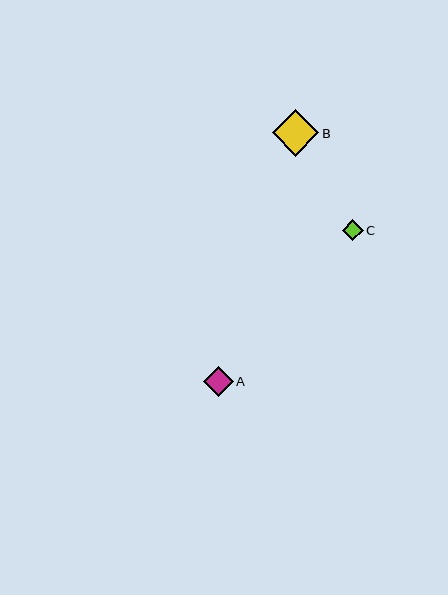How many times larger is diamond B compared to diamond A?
Diamond B is approximately 1.6 times the size of diamond A.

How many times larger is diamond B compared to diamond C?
Diamond B is approximately 2.2 times the size of diamond C.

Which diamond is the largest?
Diamond B is the largest with a size of approximately 47 pixels.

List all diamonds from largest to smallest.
From largest to smallest: B, A, C.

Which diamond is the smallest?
Diamond C is the smallest with a size of approximately 21 pixels.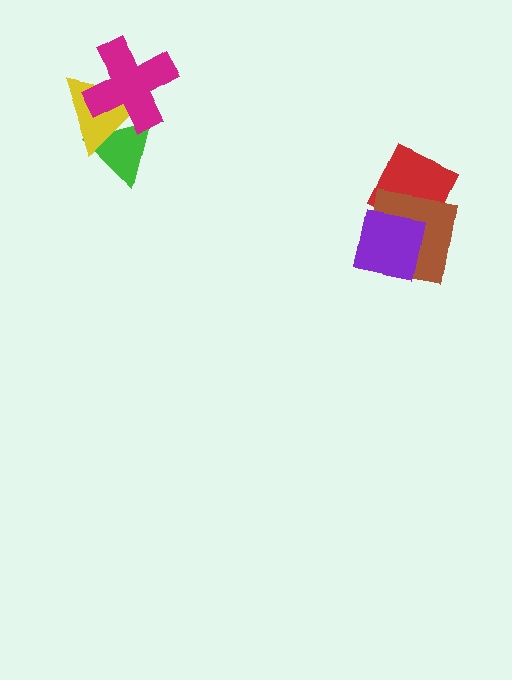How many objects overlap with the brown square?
2 objects overlap with the brown square.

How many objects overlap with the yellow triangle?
2 objects overlap with the yellow triangle.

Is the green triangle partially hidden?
Yes, it is partially covered by another shape.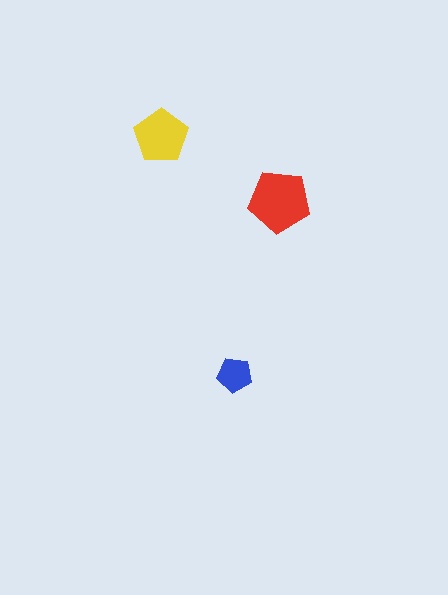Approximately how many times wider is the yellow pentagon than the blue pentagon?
About 1.5 times wider.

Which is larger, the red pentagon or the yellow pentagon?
The red one.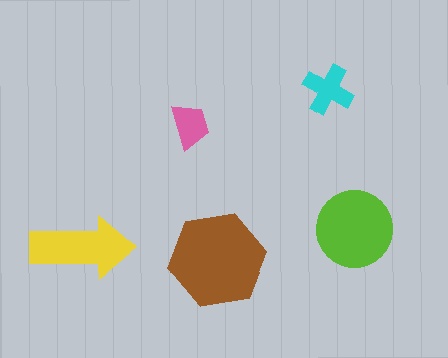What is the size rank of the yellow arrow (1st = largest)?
3rd.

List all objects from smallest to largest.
The pink trapezoid, the cyan cross, the yellow arrow, the lime circle, the brown hexagon.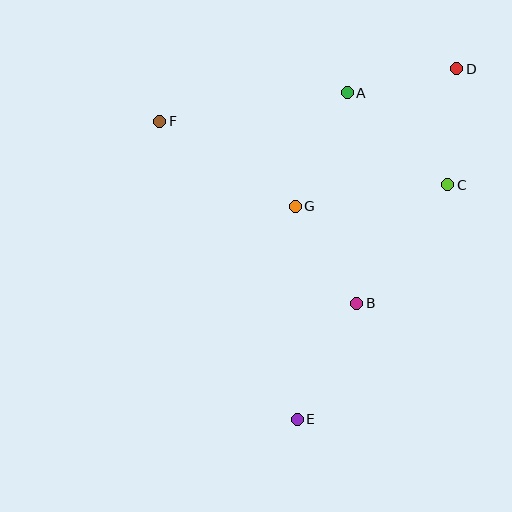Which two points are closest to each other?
Points A and D are closest to each other.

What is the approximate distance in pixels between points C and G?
The distance between C and G is approximately 154 pixels.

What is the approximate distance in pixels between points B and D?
The distance between B and D is approximately 255 pixels.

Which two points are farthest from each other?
Points D and E are farthest from each other.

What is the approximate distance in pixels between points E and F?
The distance between E and F is approximately 328 pixels.